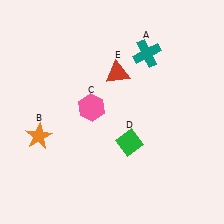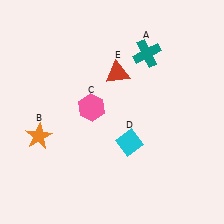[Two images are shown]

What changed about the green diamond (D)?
In Image 1, D is green. In Image 2, it changed to cyan.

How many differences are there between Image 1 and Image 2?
There is 1 difference between the two images.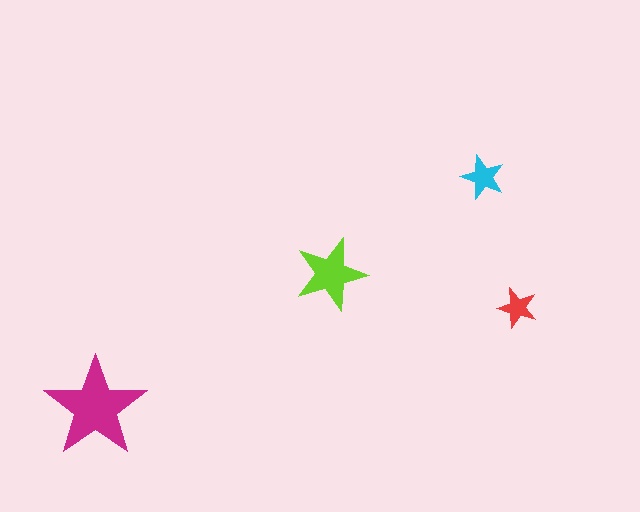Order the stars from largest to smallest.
the magenta one, the lime one, the cyan one, the red one.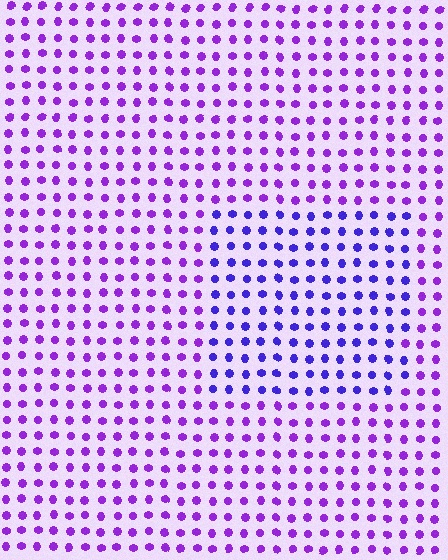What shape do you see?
I see a rectangle.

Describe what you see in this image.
The image is filled with small purple elements in a uniform arrangement. A rectangle-shaped region is visible where the elements are tinted to a slightly different hue, forming a subtle color boundary.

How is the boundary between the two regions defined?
The boundary is defined purely by a slight shift in hue (about 30 degrees). Spacing, size, and orientation are identical on both sides.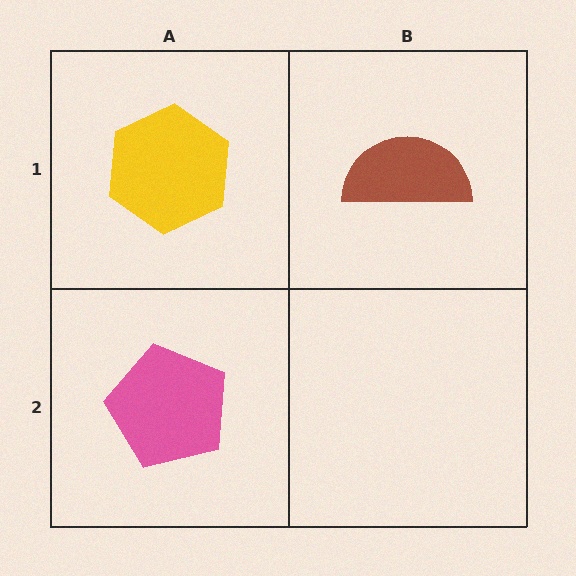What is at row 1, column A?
A yellow hexagon.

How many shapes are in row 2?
1 shape.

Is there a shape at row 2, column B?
No, that cell is empty.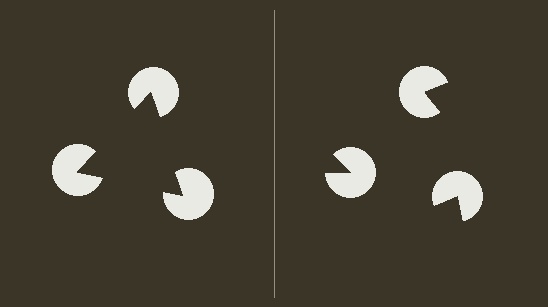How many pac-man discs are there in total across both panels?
6 — 3 on each side.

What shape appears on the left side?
An illusory triangle.